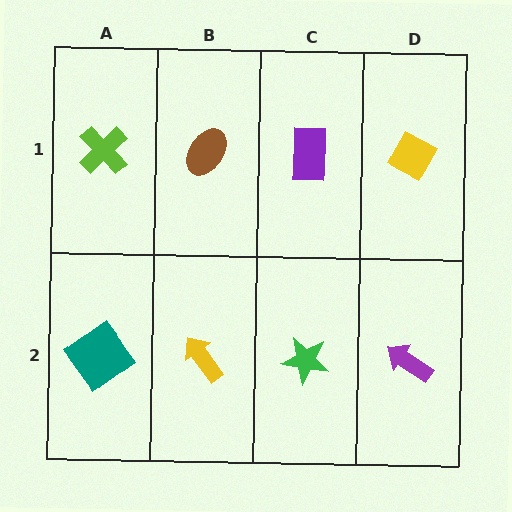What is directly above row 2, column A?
A lime cross.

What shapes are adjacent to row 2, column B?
A brown ellipse (row 1, column B), a teal diamond (row 2, column A), a green star (row 2, column C).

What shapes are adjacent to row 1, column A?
A teal diamond (row 2, column A), a brown ellipse (row 1, column B).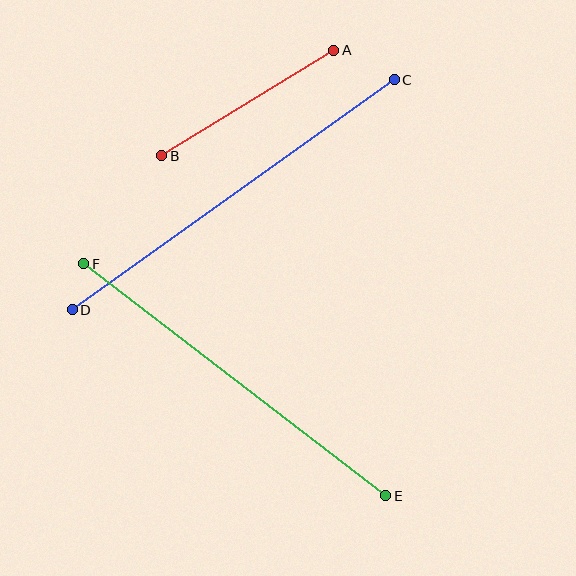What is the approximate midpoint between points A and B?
The midpoint is at approximately (248, 103) pixels.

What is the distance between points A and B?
The distance is approximately 202 pixels.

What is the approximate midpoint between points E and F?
The midpoint is at approximately (235, 380) pixels.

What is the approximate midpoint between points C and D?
The midpoint is at approximately (233, 195) pixels.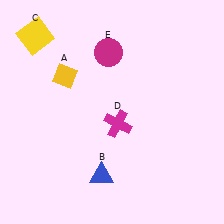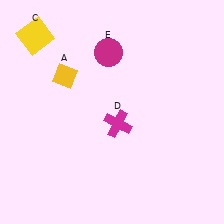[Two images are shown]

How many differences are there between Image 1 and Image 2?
There is 1 difference between the two images.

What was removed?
The blue triangle (B) was removed in Image 2.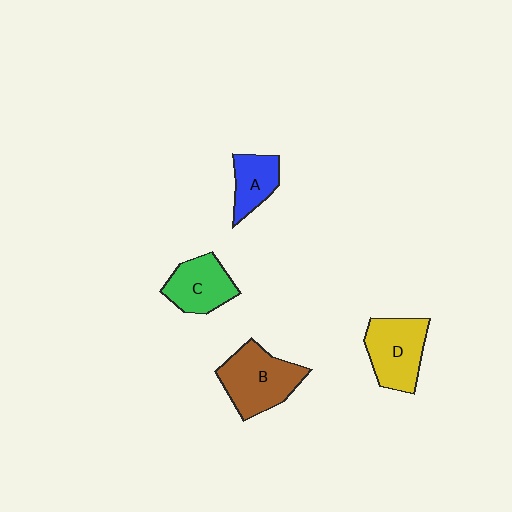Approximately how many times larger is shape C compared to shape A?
Approximately 1.3 times.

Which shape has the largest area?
Shape B (brown).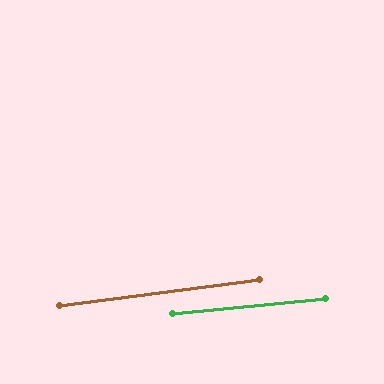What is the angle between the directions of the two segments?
Approximately 2 degrees.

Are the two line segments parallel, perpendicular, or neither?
Parallel — their directions differ by only 2.0°.